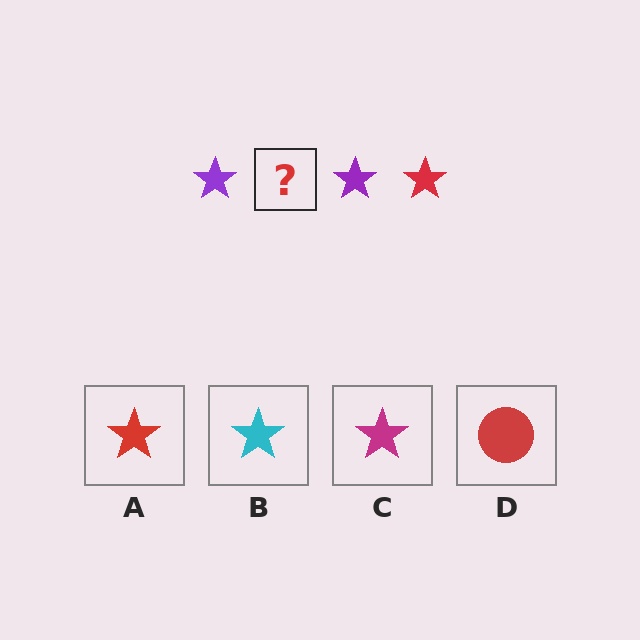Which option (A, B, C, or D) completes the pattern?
A.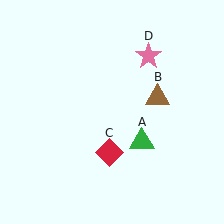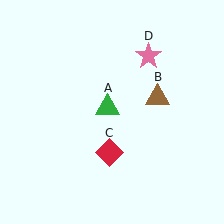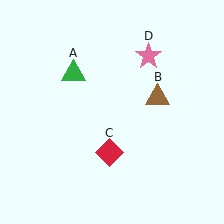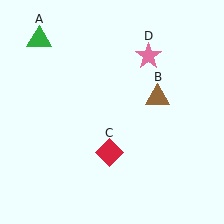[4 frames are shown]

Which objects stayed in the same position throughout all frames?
Brown triangle (object B) and red diamond (object C) and pink star (object D) remained stationary.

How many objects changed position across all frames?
1 object changed position: green triangle (object A).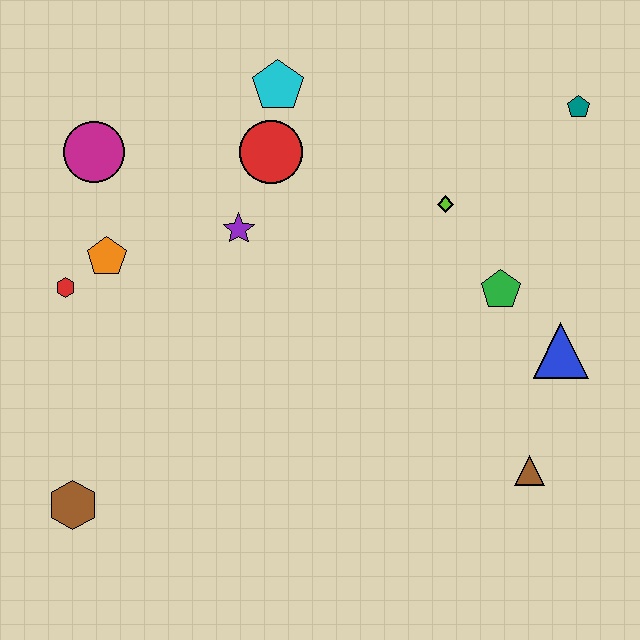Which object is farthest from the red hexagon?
The teal pentagon is farthest from the red hexagon.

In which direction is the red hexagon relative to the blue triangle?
The red hexagon is to the left of the blue triangle.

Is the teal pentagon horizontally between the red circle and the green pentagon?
No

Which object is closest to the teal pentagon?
The lime diamond is closest to the teal pentagon.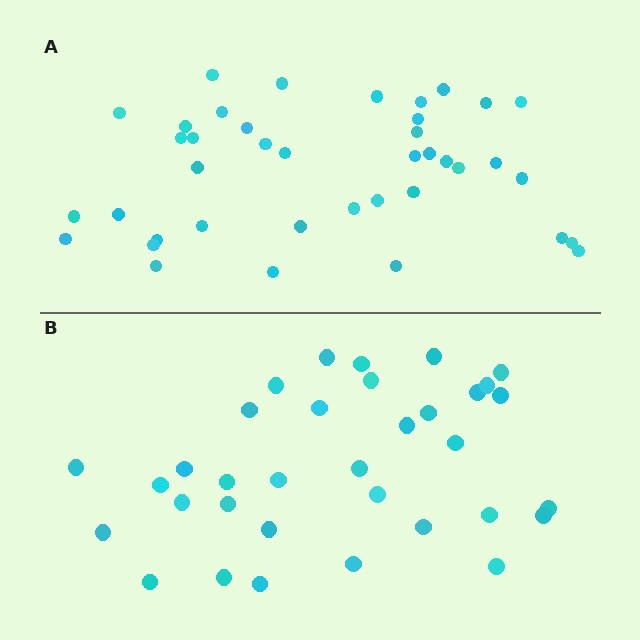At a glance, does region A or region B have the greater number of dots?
Region A (the top region) has more dots.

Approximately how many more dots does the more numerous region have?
Region A has about 6 more dots than region B.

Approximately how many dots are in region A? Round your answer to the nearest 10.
About 40 dots.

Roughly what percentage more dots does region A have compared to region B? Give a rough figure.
About 20% more.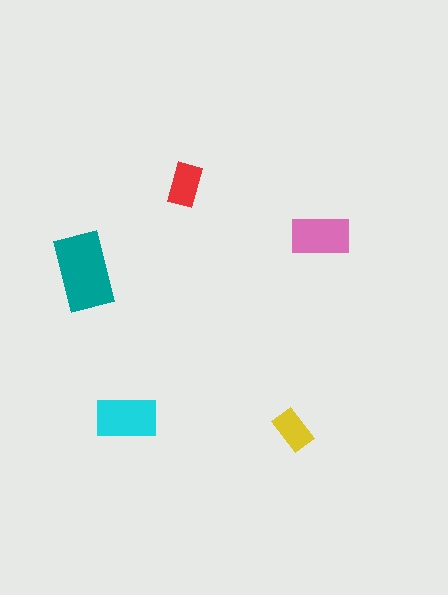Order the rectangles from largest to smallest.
the teal one, the cyan one, the pink one, the red one, the yellow one.